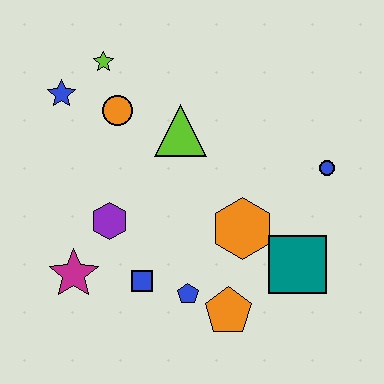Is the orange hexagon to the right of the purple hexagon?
Yes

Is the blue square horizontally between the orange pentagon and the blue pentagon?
No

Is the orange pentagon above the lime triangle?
No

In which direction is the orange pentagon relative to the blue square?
The orange pentagon is to the right of the blue square.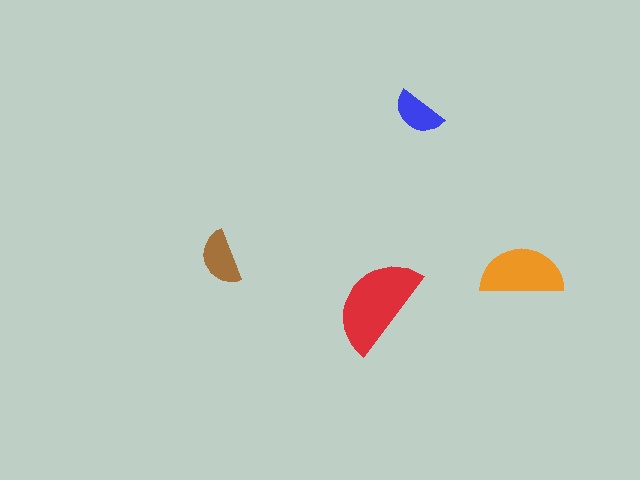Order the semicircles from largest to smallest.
the red one, the orange one, the brown one, the blue one.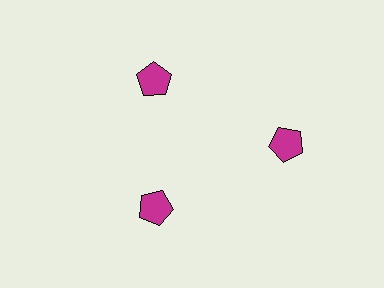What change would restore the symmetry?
The symmetry would be restored by moving it inward, back onto the ring so that all 3 pentagons sit at equal angles and equal distance from the center.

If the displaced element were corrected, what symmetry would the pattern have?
It would have 3-fold rotational symmetry — the pattern would map onto itself every 120 degrees.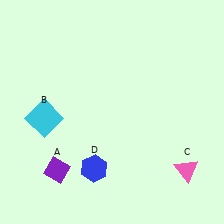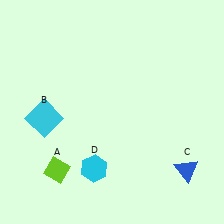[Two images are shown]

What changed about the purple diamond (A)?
In Image 1, A is purple. In Image 2, it changed to lime.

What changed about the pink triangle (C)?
In Image 1, C is pink. In Image 2, it changed to blue.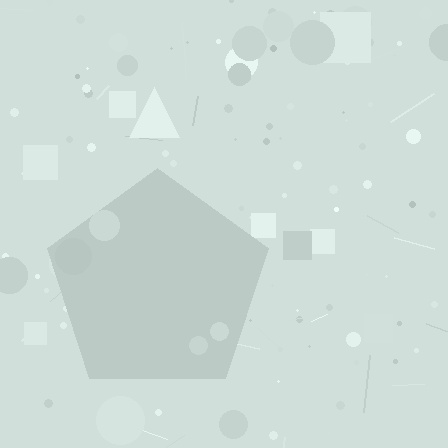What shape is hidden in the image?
A pentagon is hidden in the image.